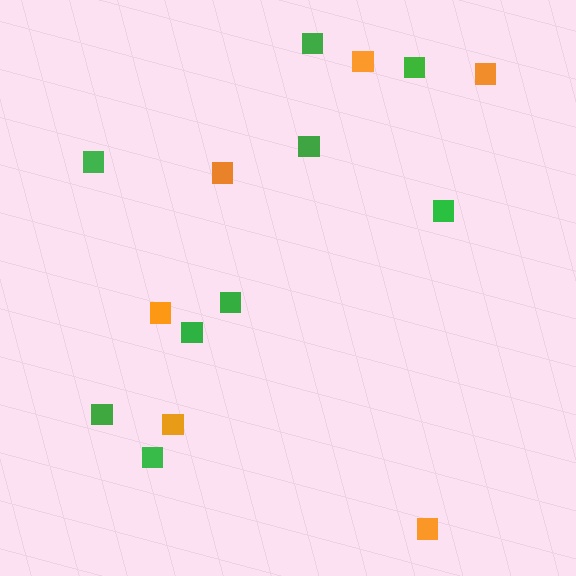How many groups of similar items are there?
There are 2 groups: one group of orange squares (6) and one group of green squares (9).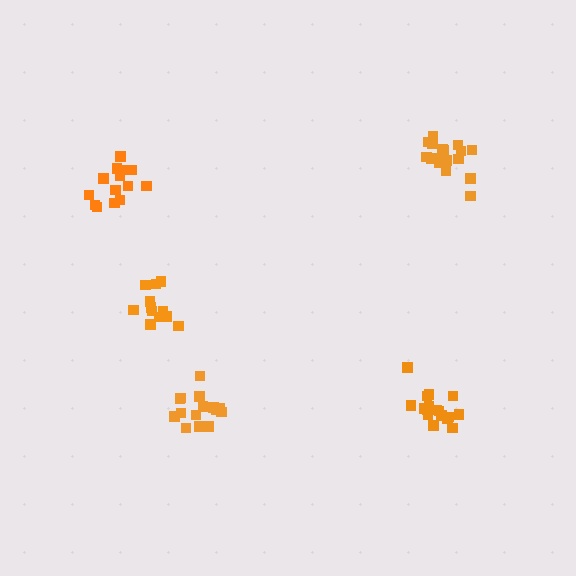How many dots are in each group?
Group 1: 17 dots, Group 2: 13 dots, Group 3: 14 dots, Group 4: 15 dots, Group 5: 17 dots (76 total).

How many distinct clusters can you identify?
There are 5 distinct clusters.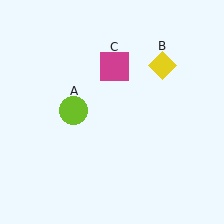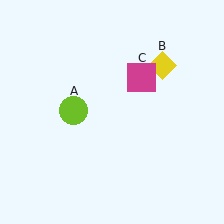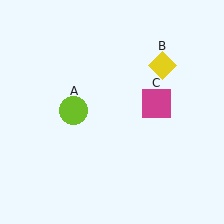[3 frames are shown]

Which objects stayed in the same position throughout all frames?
Lime circle (object A) and yellow diamond (object B) remained stationary.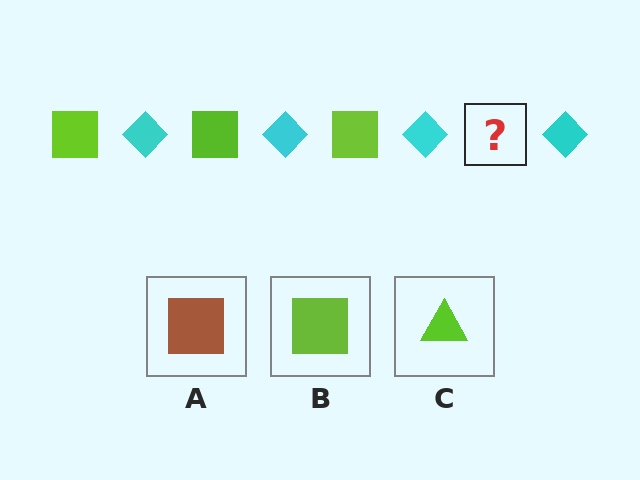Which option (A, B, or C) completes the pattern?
B.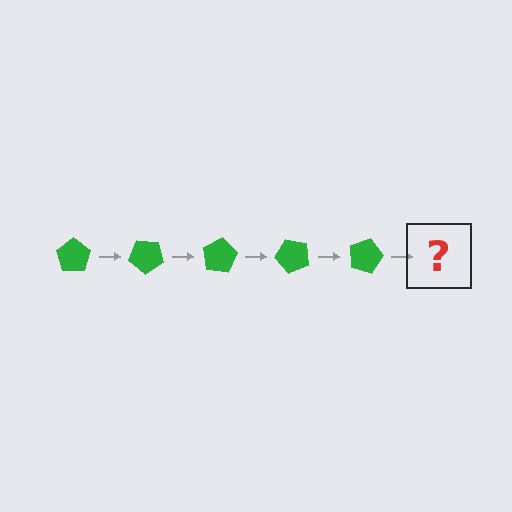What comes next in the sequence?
The next element should be a green pentagon rotated 200 degrees.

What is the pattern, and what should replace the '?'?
The pattern is that the pentagon rotates 40 degrees each step. The '?' should be a green pentagon rotated 200 degrees.